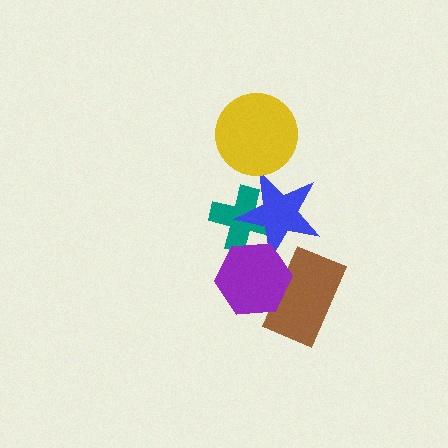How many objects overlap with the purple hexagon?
3 objects overlap with the purple hexagon.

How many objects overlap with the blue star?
2 objects overlap with the blue star.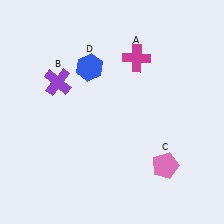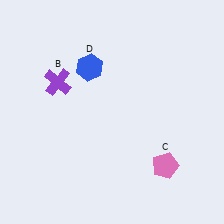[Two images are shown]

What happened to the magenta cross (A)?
The magenta cross (A) was removed in Image 2. It was in the top-right area of Image 1.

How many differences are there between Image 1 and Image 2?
There is 1 difference between the two images.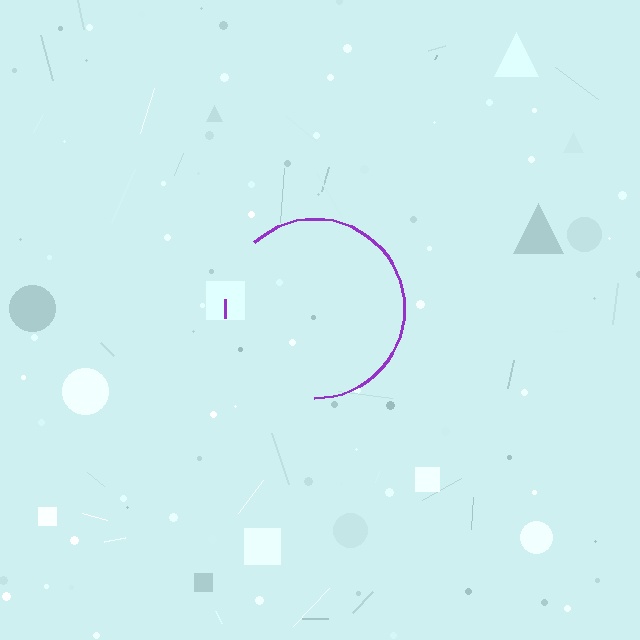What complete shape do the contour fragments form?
The contour fragments form a circle.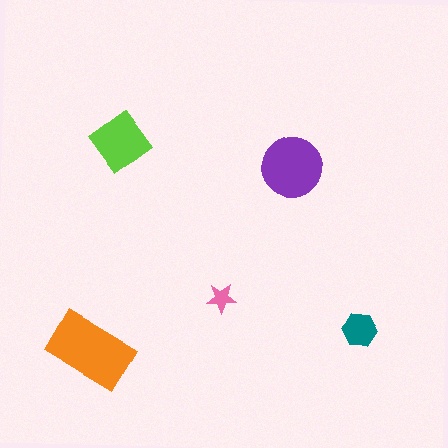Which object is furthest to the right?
The teal hexagon is rightmost.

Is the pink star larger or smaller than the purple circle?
Smaller.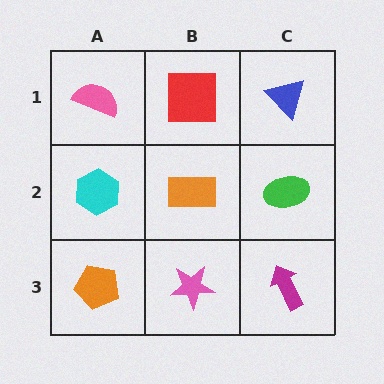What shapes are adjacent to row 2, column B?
A red square (row 1, column B), a pink star (row 3, column B), a cyan hexagon (row 2, column A), a green ellipse (row 2, column C).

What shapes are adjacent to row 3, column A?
A cyan hexagon (row 2, column A), a pink star (row 3, column B).